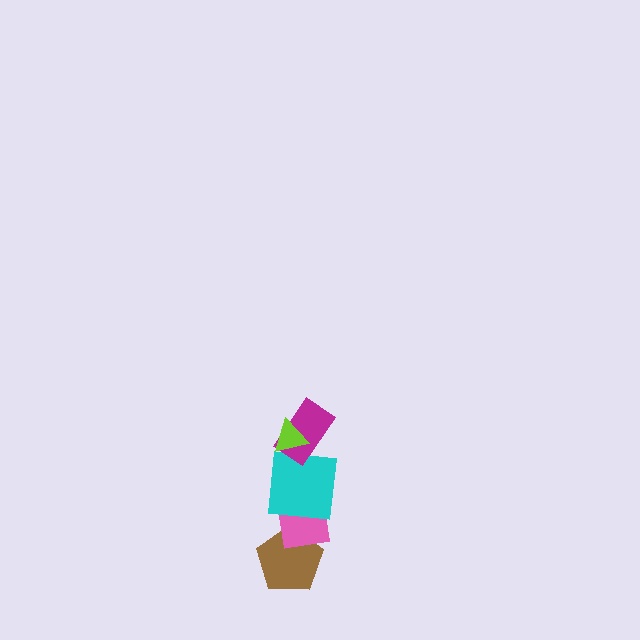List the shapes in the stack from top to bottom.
From top to bottom: the lime triangle, the magenta rectangle, the cyan square, the pink square, the brown pentagon.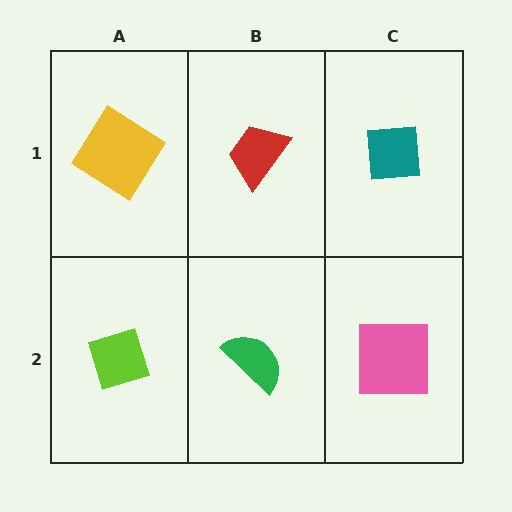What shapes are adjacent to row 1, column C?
A pink square (row 2, column C), a red trapezoid (row 1, column B).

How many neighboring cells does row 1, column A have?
2.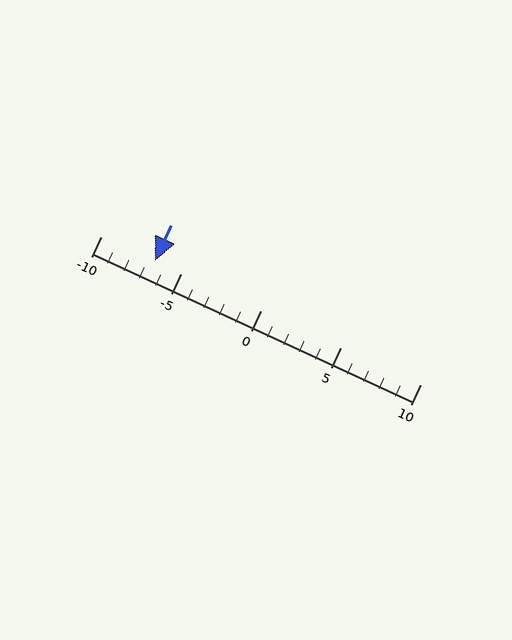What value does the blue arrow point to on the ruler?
The blue arrow points to approximately -7.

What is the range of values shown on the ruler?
The ruler shows values from -10 to 10.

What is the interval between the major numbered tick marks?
The major tick marks are spaced 5 units apart.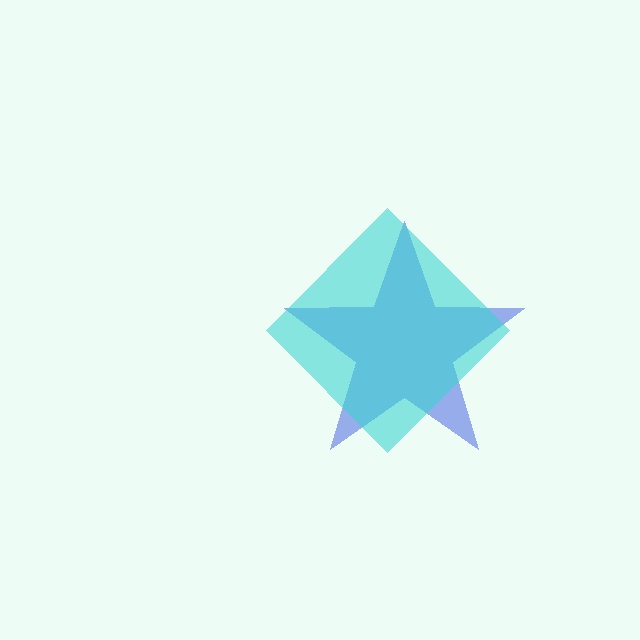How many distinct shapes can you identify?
There are 2 distinct shapes: a blue star, a cyan diamond.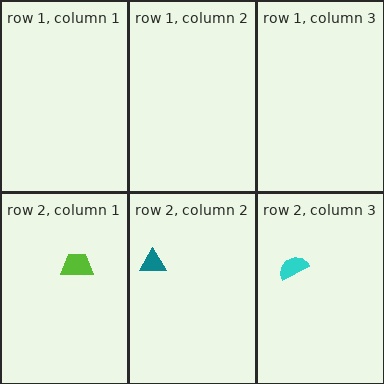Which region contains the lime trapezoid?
The row 2, column 1 region.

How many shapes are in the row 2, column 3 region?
1.